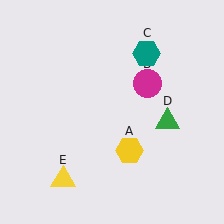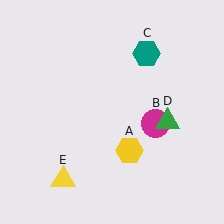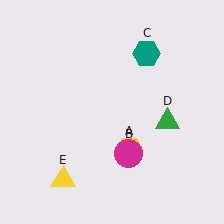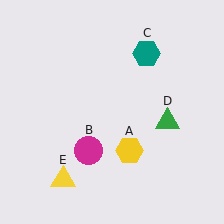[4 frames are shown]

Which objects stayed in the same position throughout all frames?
Yellow hexagon (object A) and teal hexagon (object C) and green triangle (object D) and yellow triangle (object E) remained stationary.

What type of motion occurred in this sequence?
The magenta circle (object B) rotated clockwise around the center of the scene.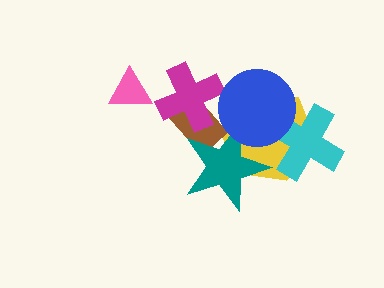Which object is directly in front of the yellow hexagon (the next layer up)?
The cyan cross is directly in front of the yellow hexagon.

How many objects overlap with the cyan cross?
2 objects overlap with the cyan cross.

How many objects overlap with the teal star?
3 objects overlap with the teal star.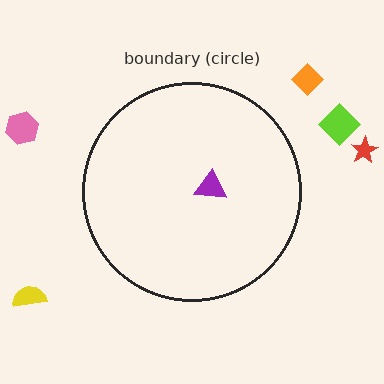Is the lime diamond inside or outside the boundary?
Outside.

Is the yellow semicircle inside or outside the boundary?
Outside.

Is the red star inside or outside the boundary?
Outside.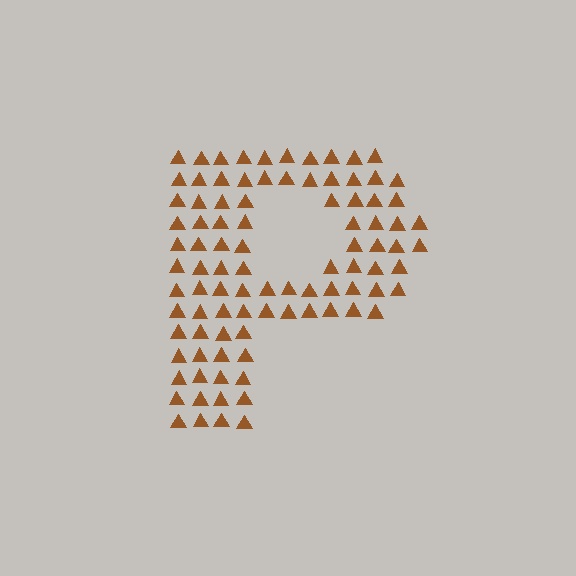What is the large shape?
The large shape is the letter P.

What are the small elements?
The small elements are triangles.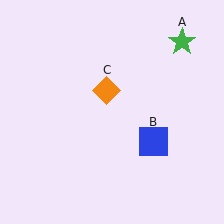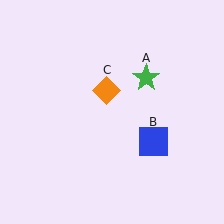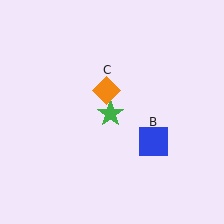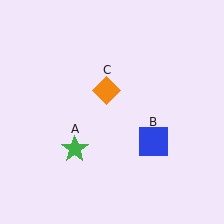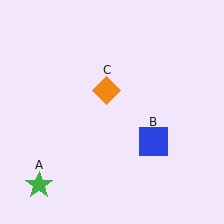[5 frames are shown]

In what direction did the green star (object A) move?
The green star (object A) moved down and to the left.